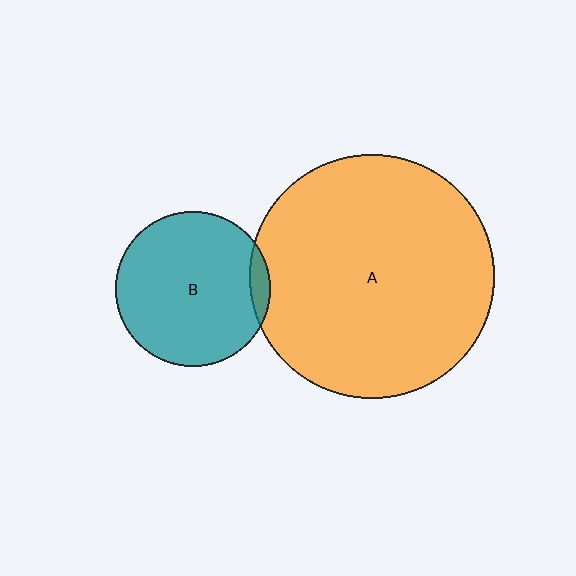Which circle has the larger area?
Circle A (orange).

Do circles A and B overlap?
Yes.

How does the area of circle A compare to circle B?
Approximately 2.5 times.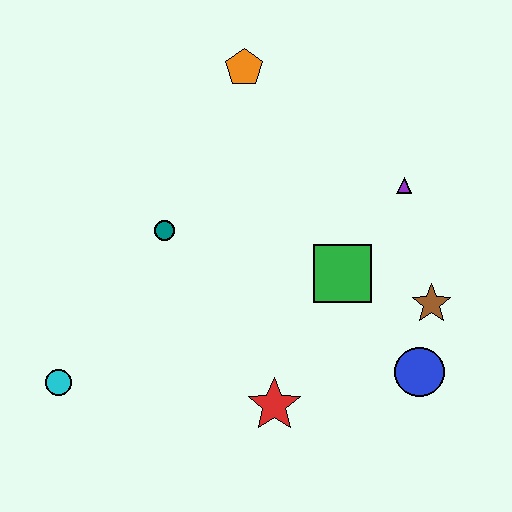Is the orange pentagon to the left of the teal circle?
No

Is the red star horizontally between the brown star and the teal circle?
Yes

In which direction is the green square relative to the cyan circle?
The green square is to the right of the cyan circle.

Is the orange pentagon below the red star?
No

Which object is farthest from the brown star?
The cyan circle is farthest from the brown star.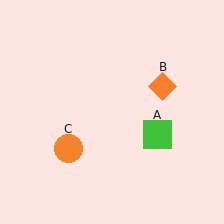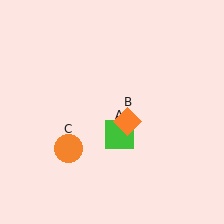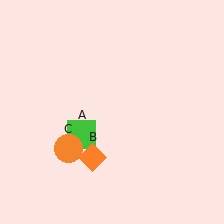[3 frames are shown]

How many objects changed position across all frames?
2 objects changed position: green square (object A), orange diamond (object B).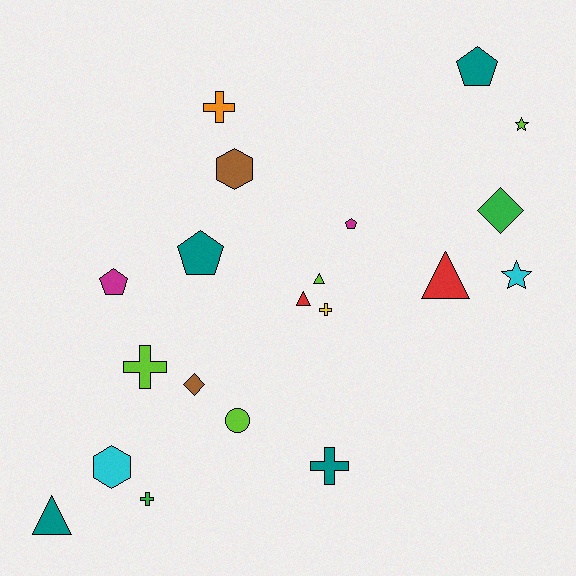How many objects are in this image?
There are 20 objects.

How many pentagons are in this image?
There are 4 pentagons.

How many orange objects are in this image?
There is 1 orange object.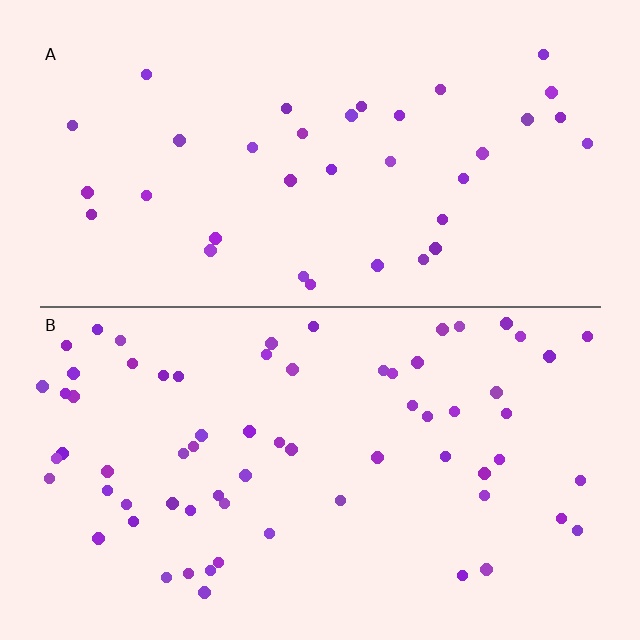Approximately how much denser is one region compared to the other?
Approximately 1.9× — region B over region A.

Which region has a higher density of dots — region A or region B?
B (the bottom).